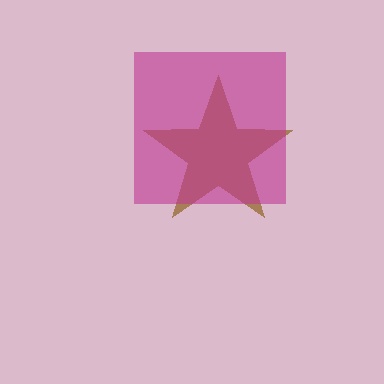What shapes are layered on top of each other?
The layered shapes are: a brown star, a magenta square.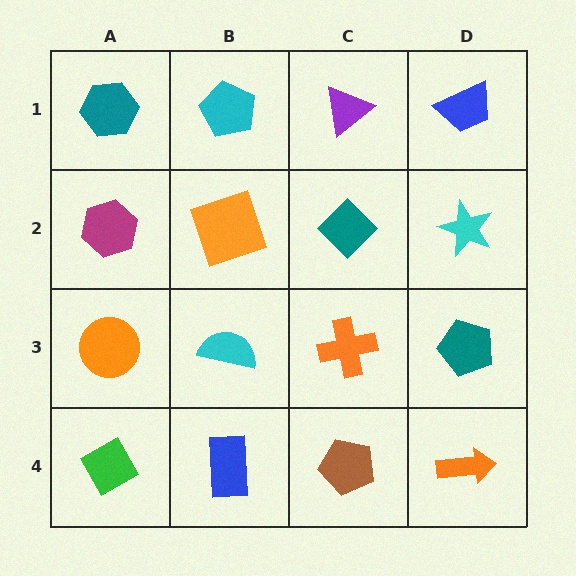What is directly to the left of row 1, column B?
A teal hexagon.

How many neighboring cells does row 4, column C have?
3.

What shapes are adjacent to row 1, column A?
A magenta hexagon (row 2, column A), a cyan pentagon (row 1, column B).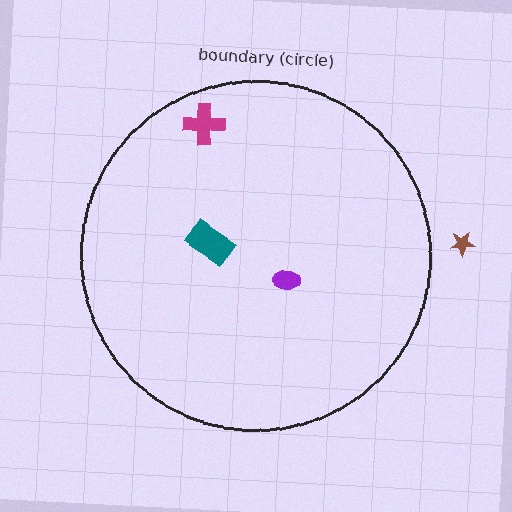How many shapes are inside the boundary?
3 inside, 1 outside.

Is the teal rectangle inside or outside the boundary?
Inside.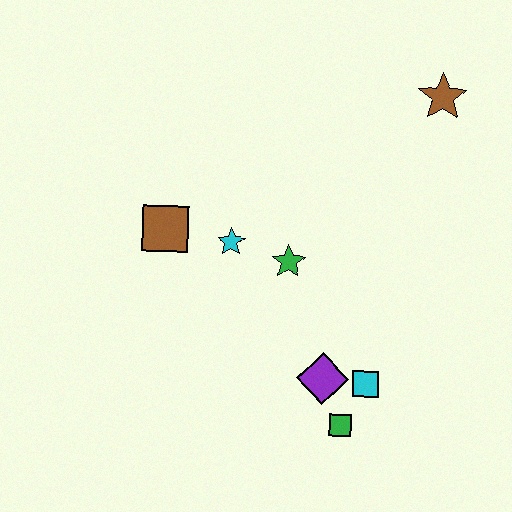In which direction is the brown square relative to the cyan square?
The brown square is to the left of the cyan square.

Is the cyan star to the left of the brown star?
Yes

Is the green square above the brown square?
No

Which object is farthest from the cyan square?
The brown star is farthest from the cyan square.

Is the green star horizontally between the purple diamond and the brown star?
No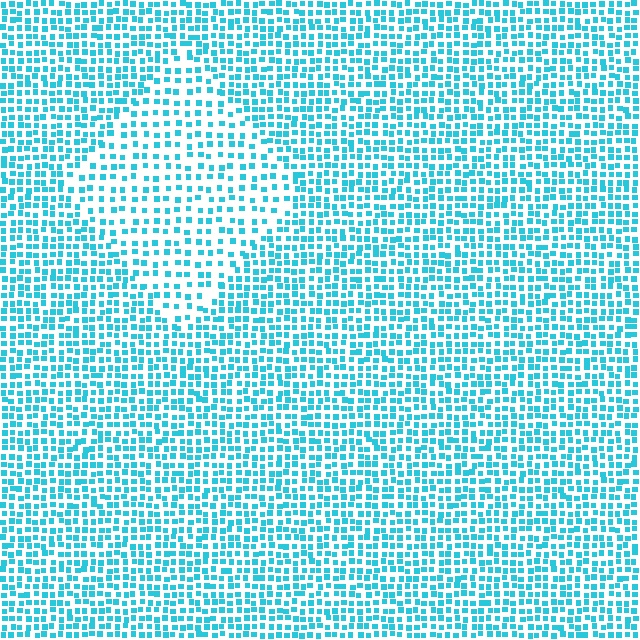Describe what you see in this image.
The image contains small cyan elements arranged at two different densities. A diamond-shaped region is visible where the elements are less densely packed than the surrounding area.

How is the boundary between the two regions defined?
The boundary is defined by a change in element density (approximately 1.8x ratio). All elements are the same color, size, and shape.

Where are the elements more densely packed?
The elements are more densely packed outside the diamond boundary.